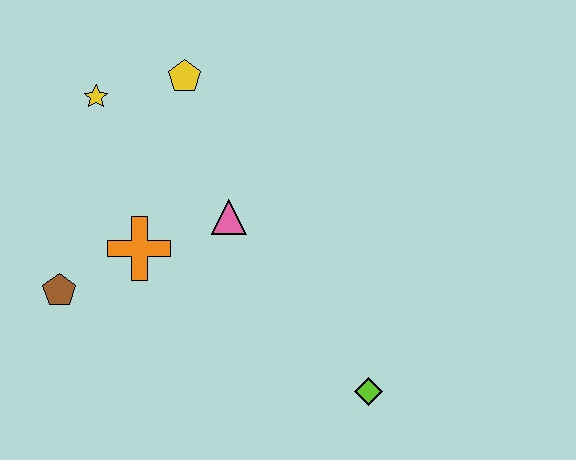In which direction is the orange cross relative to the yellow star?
The orange cross is below the yellow star.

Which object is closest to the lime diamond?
The pink triangle is closest to the lime diamond.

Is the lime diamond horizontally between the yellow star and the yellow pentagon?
No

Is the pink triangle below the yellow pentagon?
Yes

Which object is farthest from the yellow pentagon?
The lime diamond is farthest from the yellow pentagon.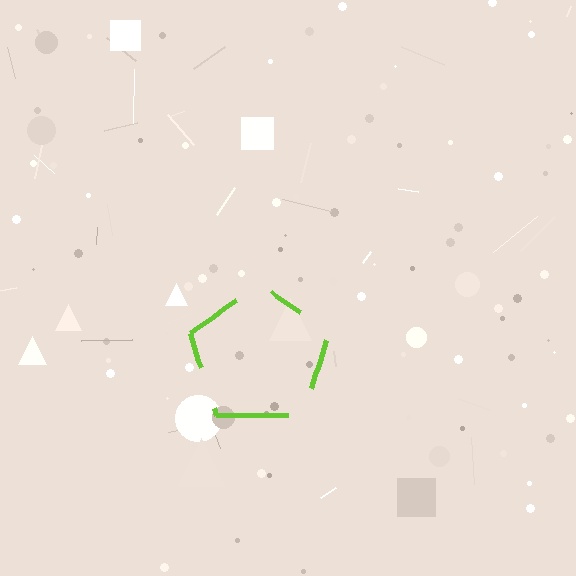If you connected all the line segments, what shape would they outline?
They would outline a pentagon.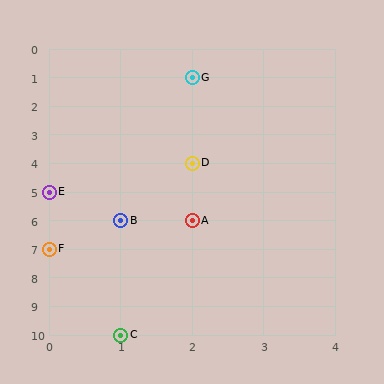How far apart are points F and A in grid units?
Points F and A are 2 columns and 1 row apart (about 2.2 grid units diagonally).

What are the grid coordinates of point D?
Point D is at grid coordinates (2, 4).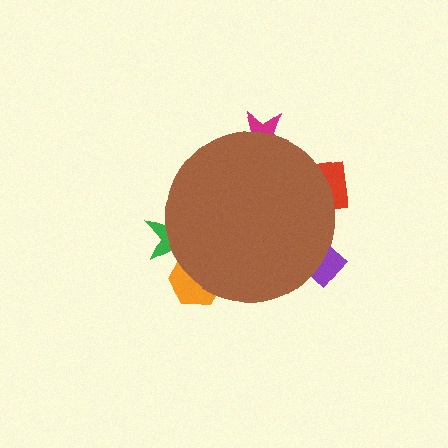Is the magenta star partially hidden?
Yes, the magenta star is partially hidden behind the brown circle.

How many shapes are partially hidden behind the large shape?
5 shapes are partially hidden.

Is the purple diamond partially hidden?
Yes, the purple diamond is partially hidden behind the brown circle.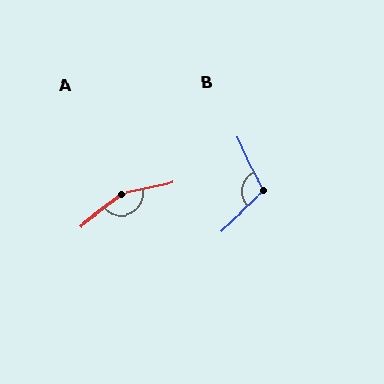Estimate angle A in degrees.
Approximately 154 degrees.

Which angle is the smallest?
B, at approximately 109 degrees.